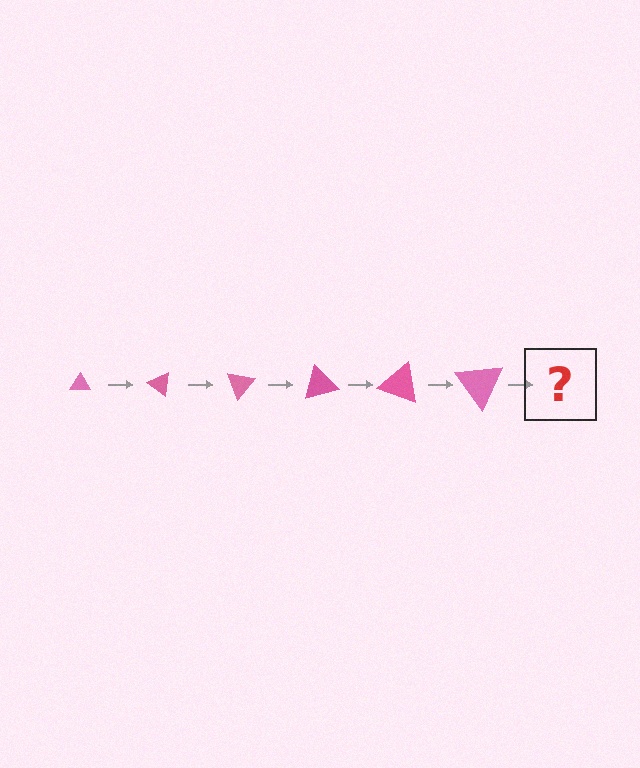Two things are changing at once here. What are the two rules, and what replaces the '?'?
The two rules are that the triangle grows larger each step and it rotates 35 degrees each step. The '?' should be a triangle, larger than the previous one and rotated 210 degrees from the start.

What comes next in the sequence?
The next element should be a triangle, larger than the previous one and rotated 210 degrees from the start.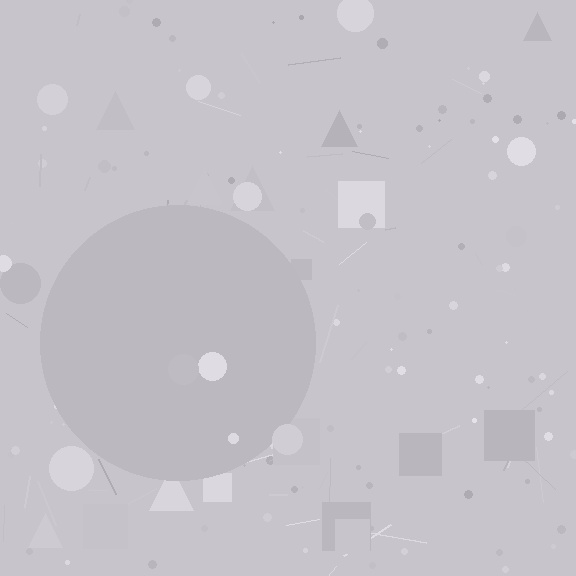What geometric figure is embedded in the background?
A circle is embedded in the background.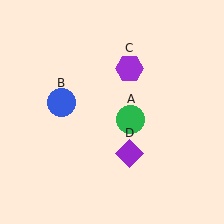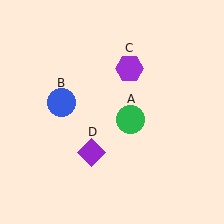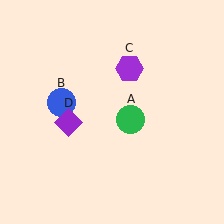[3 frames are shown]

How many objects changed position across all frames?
1 object changed position: purple diamond (object D).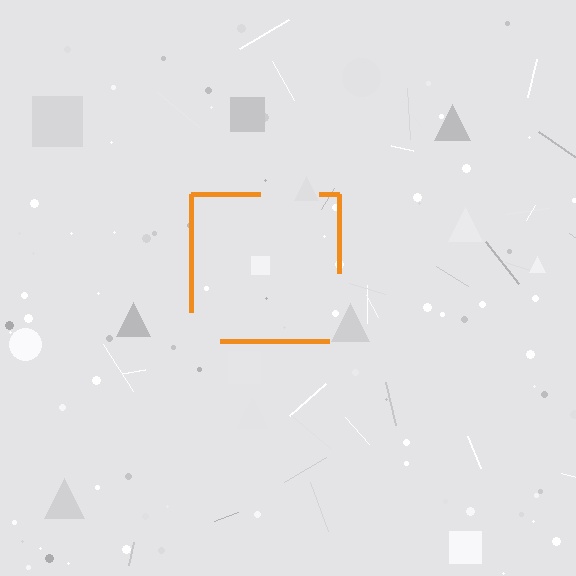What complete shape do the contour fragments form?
The contour fragments form a square.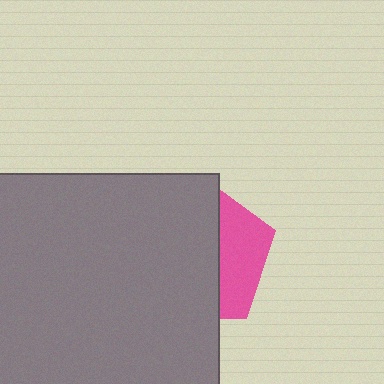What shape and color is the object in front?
The object in front is a gray rectangle.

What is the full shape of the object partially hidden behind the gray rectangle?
The partially hidden object is a pink pentagon.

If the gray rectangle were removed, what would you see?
You would see the complete pink pentagon.